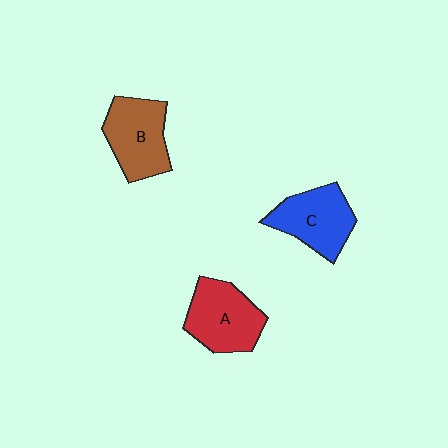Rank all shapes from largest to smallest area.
From largest to smallest: A (red), B (brown), C (blue).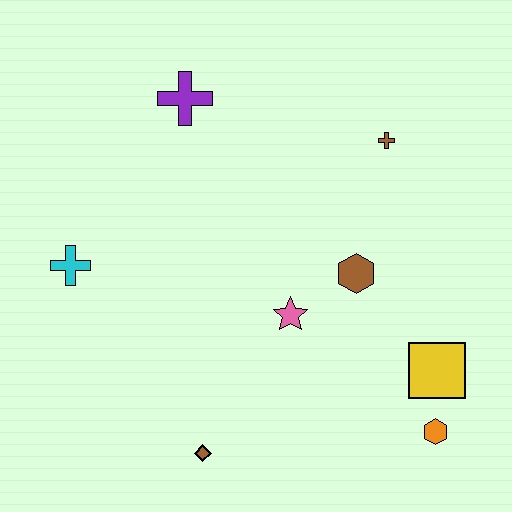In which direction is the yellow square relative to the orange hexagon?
The yellow square is above the orange hexagon.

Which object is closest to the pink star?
The brown hexagon is closest to the pink star.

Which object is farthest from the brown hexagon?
The cyan cross is farthest from the brown hexagon.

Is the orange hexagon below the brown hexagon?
Yes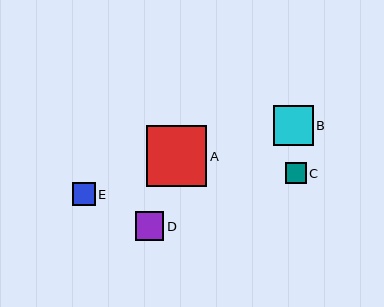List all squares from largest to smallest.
From largest to smallest: A, B, D, E, C.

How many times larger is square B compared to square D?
Square B is approximately 1.4 times the size of square D.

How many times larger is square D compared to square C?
Square D is approximately 1.4 times the size of square C.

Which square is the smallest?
Square C is the smallest with a size of approximately 20 pixels.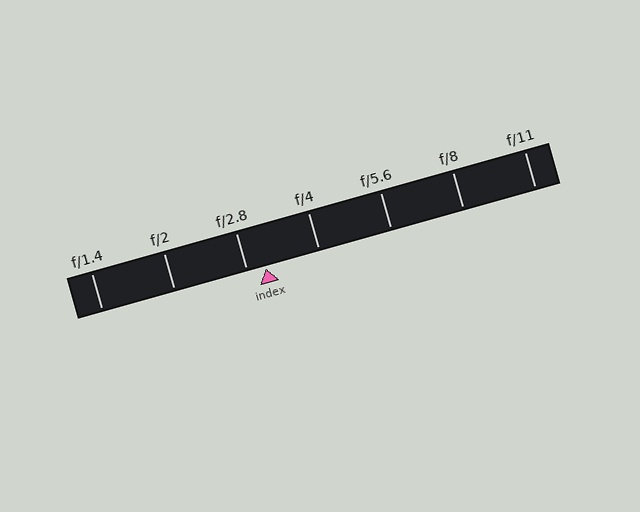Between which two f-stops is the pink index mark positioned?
The index mark is between f/2.8 and f/4.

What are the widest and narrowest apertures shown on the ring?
The widest aperture shown is f/1.4 and the narrowest is f/11.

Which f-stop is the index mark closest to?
The index mark is closest to f/2.8.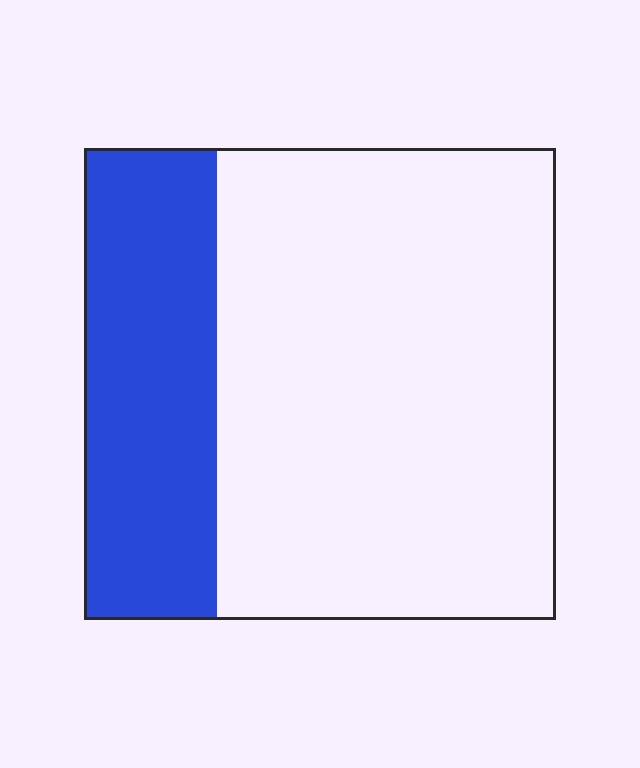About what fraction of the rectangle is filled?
About one quarter (1/4).